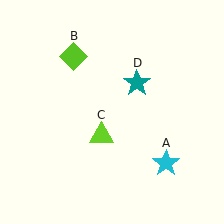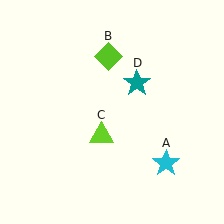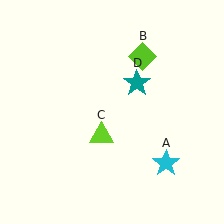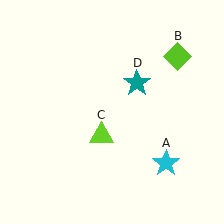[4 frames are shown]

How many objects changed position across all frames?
1 object changed position: lime diamond (object B).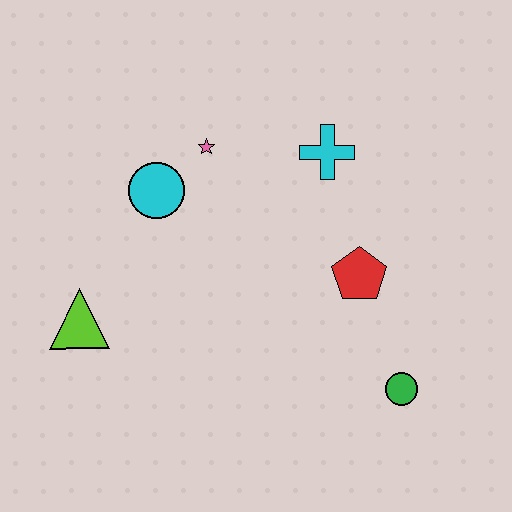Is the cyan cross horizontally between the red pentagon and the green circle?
No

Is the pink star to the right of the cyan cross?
No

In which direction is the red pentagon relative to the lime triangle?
The red pentagon is to the right of the lime triangle.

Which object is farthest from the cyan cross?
The lime triangle is farthest from the cyan cross.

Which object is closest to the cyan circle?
The pink star is closest to the cyan circle.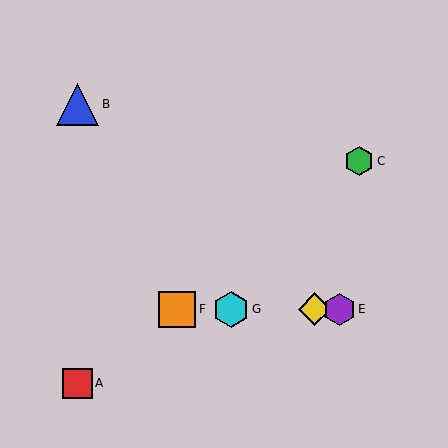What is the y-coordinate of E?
Object E is at y≈309.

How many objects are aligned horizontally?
4 objects (D, E, F, G) are aligned horizontally.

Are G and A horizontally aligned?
No, G is at y≈309 and A is at y≈383.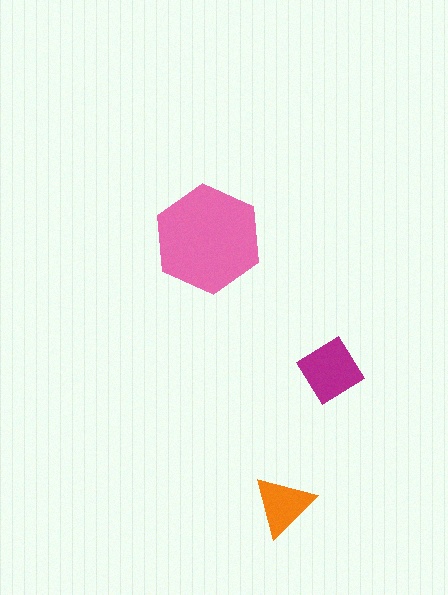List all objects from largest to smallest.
The pink hexagon, the magenta diamond, the orange triangle.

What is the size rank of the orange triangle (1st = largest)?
3rd.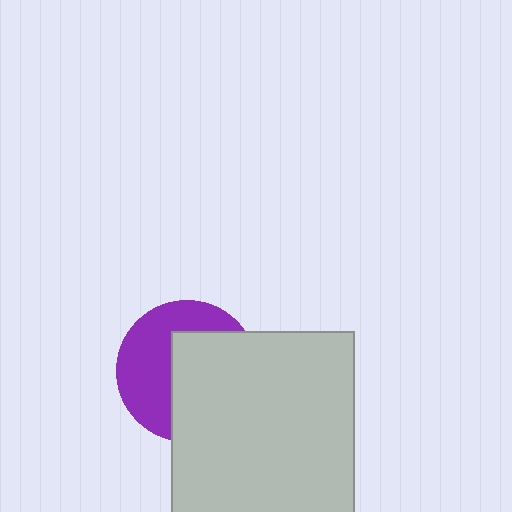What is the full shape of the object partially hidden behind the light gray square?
The partially hidden object is a purple circle.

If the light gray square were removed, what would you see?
You would see the complete purple circle.